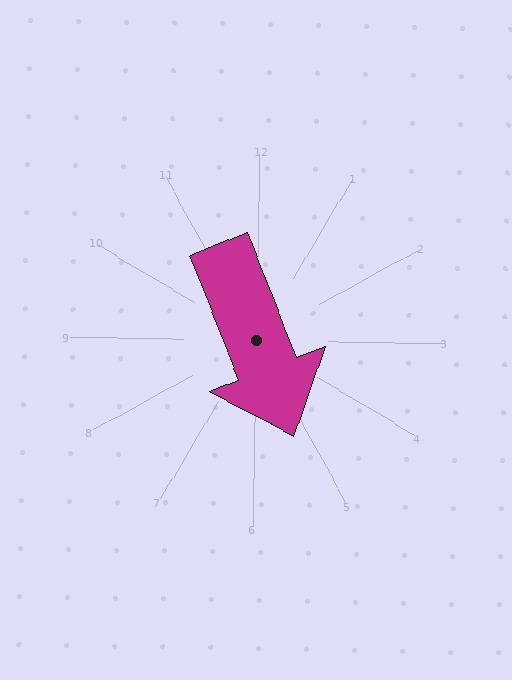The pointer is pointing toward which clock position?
Roughly 5 o'clock.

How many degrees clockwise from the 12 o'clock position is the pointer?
Approximately 158 degrees.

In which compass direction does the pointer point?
South.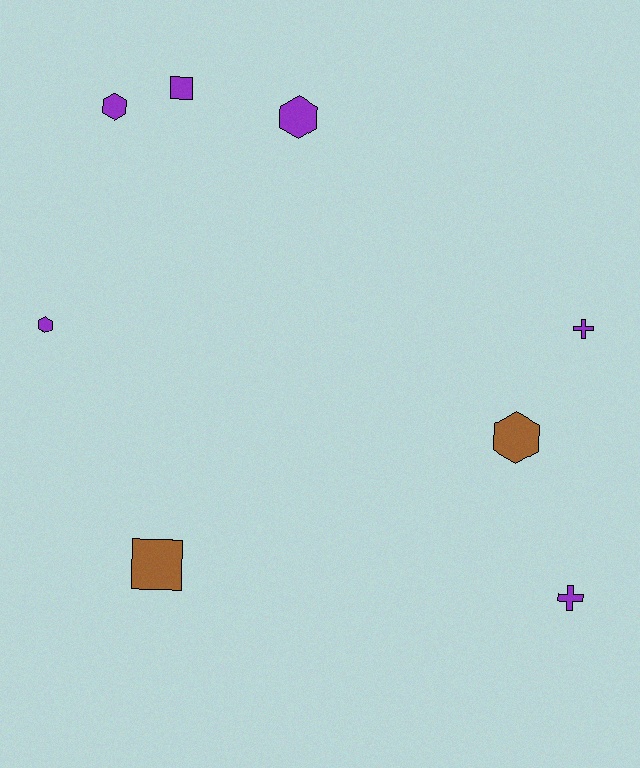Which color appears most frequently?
Purple, with 6 objects.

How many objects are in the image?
There are 8 objects.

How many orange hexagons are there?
There are no orange hexagons.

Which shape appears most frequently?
Hexagon, with 4 objects.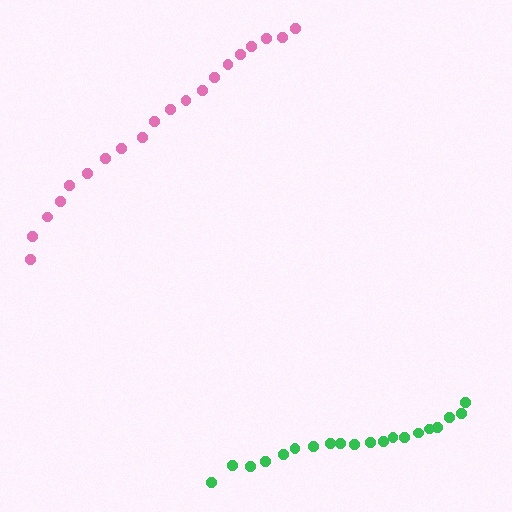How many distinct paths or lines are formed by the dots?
There are 2 distinct paths.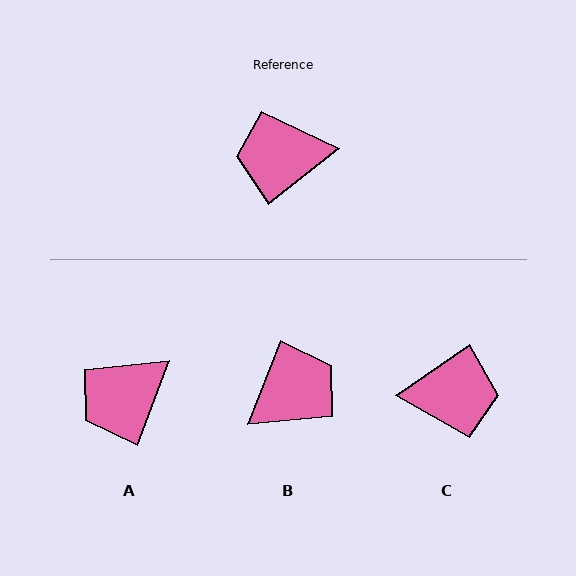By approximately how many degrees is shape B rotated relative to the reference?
Approximately 150 degrees clockwise.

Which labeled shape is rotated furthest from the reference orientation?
C, about 176 degrees away.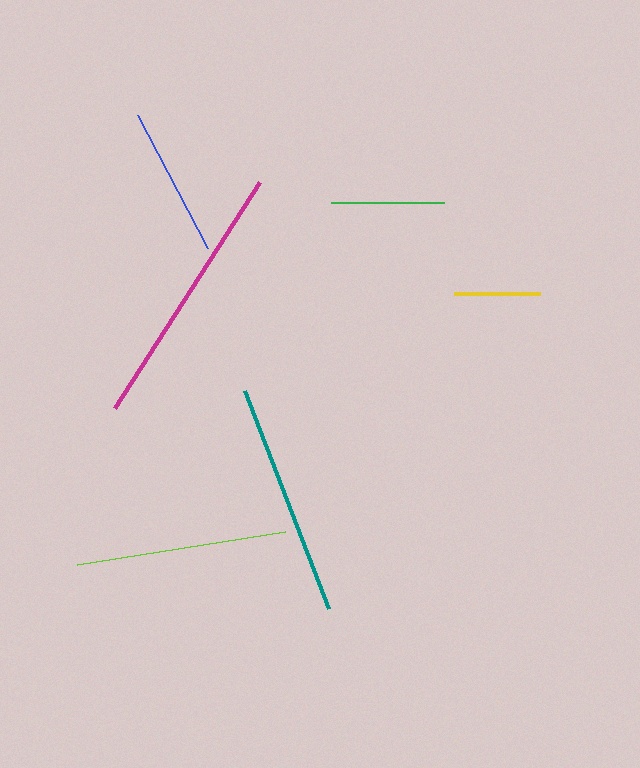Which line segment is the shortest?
The yellow line is the shortest at approximately 86 pixels.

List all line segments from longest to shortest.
From longest to shortest: magenta, teal, lime, blue, green, yellow.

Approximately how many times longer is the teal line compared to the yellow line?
The teal line is approximately 2.7 times the length of the yellow line.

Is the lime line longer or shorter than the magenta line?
The magenta line is longer than the lime line.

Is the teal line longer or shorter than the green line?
The teal line is longer than the green line.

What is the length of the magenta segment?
The magenta segment is approximately 269 pixels long.